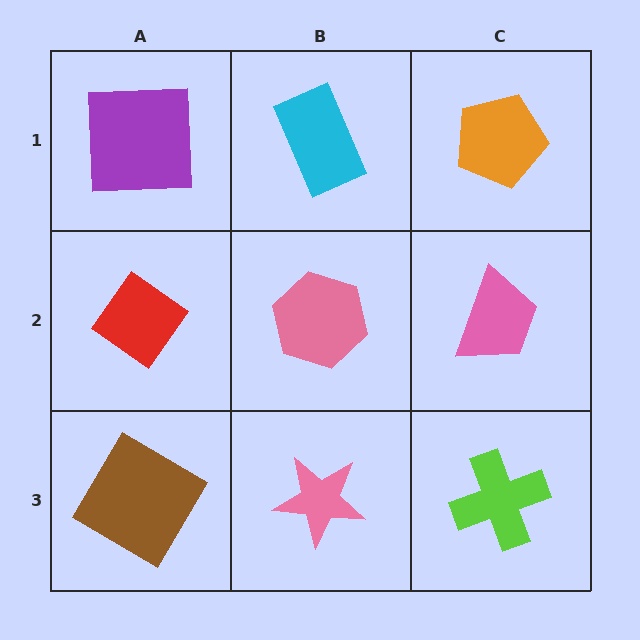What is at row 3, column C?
A lime cross.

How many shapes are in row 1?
3 shapes.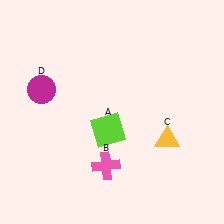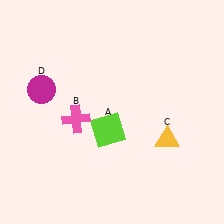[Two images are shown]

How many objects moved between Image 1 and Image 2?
1 object moved between the two images.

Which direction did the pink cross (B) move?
The pink cross (B) moved up.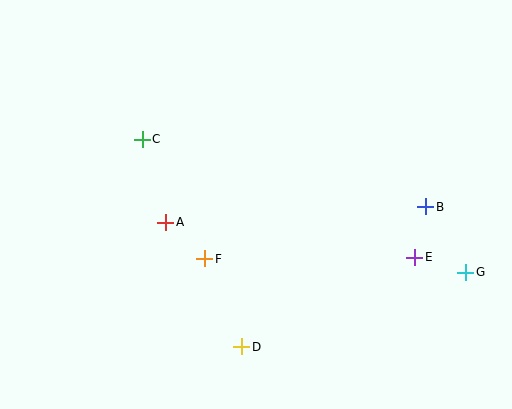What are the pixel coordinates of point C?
Point C is at (142, 139).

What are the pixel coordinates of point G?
Point G is at (466, 272).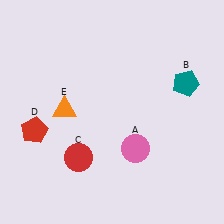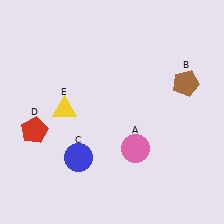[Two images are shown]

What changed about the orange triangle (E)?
In Image 1, E is orange. In Image 2, it changed to yellow.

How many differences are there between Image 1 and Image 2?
There are 3 differences between the two images.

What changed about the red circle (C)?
In Image 1, C is red. In Image 2, it changed to blue.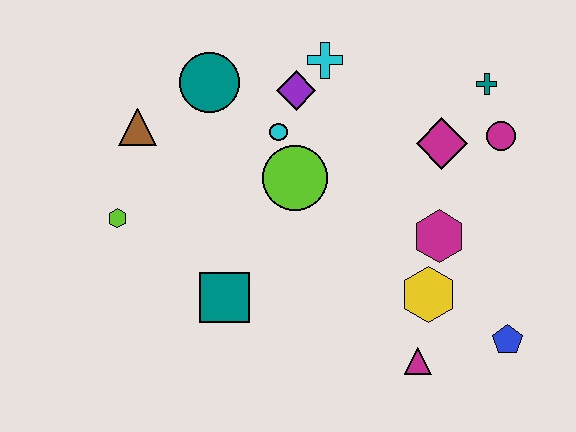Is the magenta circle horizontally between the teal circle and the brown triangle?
No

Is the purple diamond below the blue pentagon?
No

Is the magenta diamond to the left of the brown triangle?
No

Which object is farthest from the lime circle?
The blue pentagon is farthest from the lime circle.